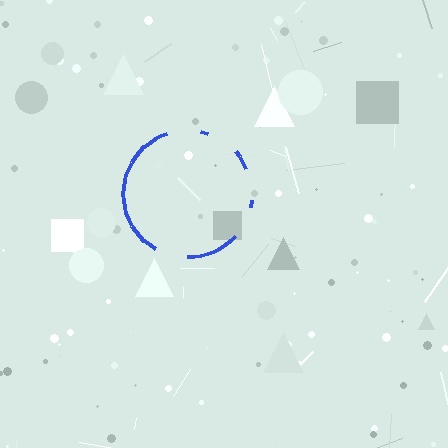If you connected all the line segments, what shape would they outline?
They would outline a circle.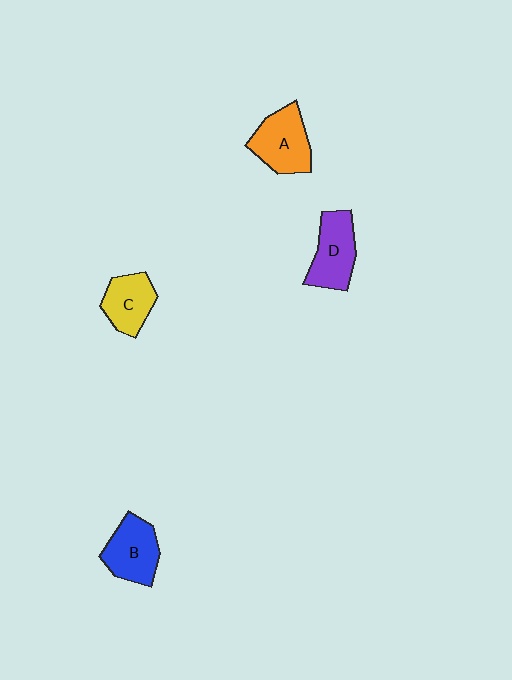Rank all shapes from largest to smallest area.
From largest to smallest: A (orange), B (blue), D (purple), C (yellow).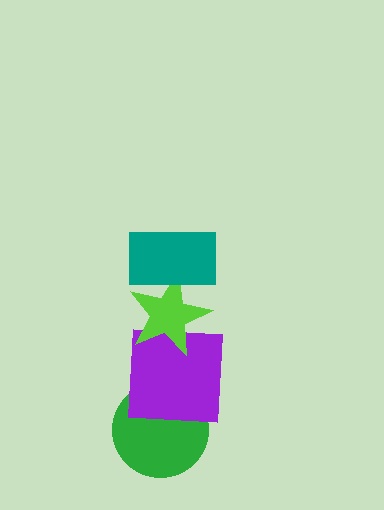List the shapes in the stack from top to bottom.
From top to bottom: the teal rectangle, the lime star, the purple square, the green circle.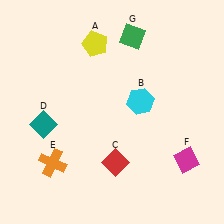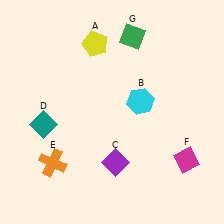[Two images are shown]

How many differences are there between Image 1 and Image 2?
There is 1 difference between the two images.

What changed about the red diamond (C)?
In Image 1, C is red. In Image 2, it changed to purple.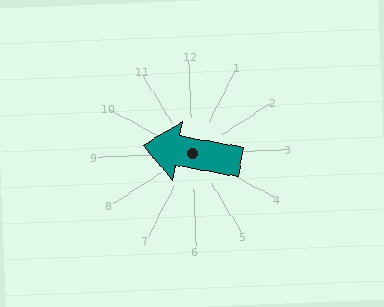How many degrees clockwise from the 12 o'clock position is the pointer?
Approximately 282 degrees.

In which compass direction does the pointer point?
West.